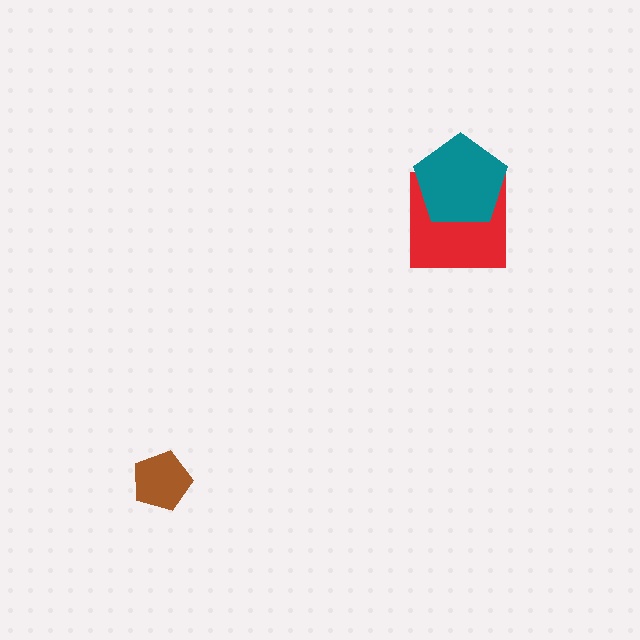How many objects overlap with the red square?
1 object overlaps with the red square.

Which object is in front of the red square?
The teal pentagon is in front of the red square.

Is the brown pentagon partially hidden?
No, no other shape covers it.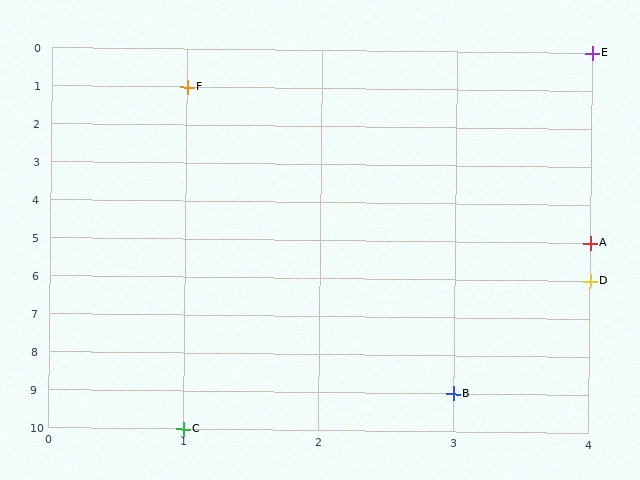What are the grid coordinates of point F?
Point F is at grid coordinates (1, 1).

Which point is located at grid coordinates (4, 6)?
Point D is at (4, 6).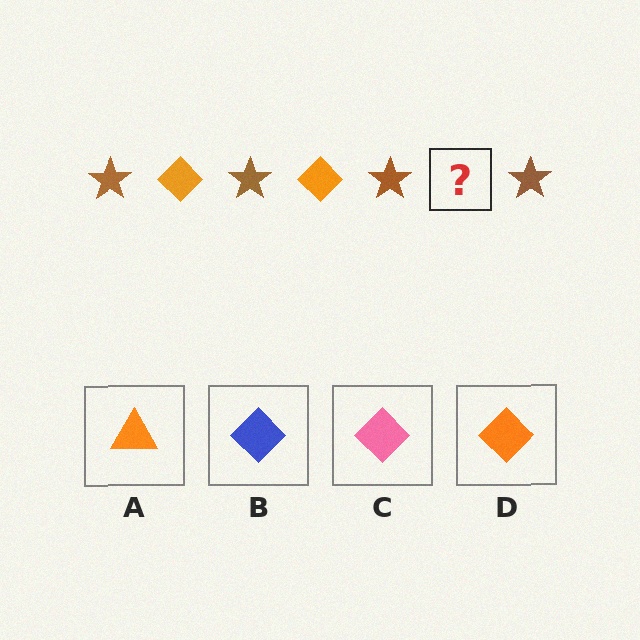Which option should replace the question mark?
Option D.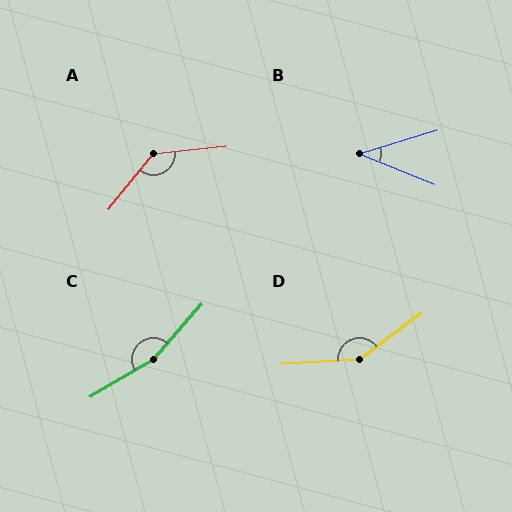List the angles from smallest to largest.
B (39°), A (135°), D (147°), C (161°).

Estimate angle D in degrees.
Approximately 147 degrees.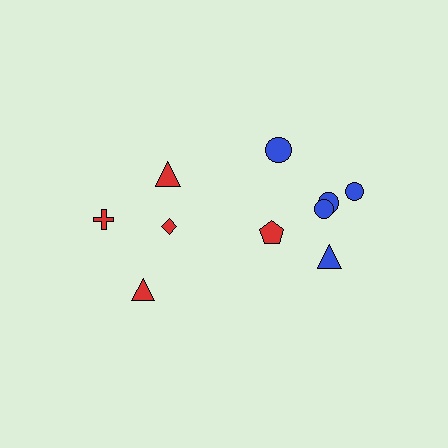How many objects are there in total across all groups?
There are 10 objects.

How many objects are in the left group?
There are 4 objects.